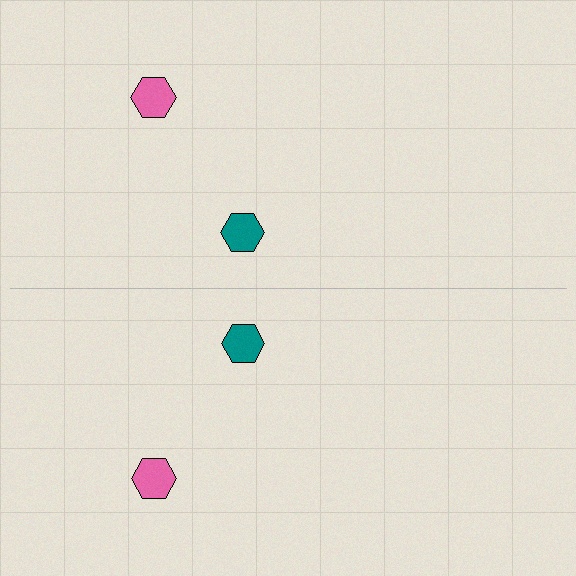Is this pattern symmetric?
Yes, this pattern has bilateral (reflection) symmetry.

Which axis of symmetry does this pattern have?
The pattern has a horizontal axis of symmetry running through the center of the image.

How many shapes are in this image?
There are 4 shapes in this image.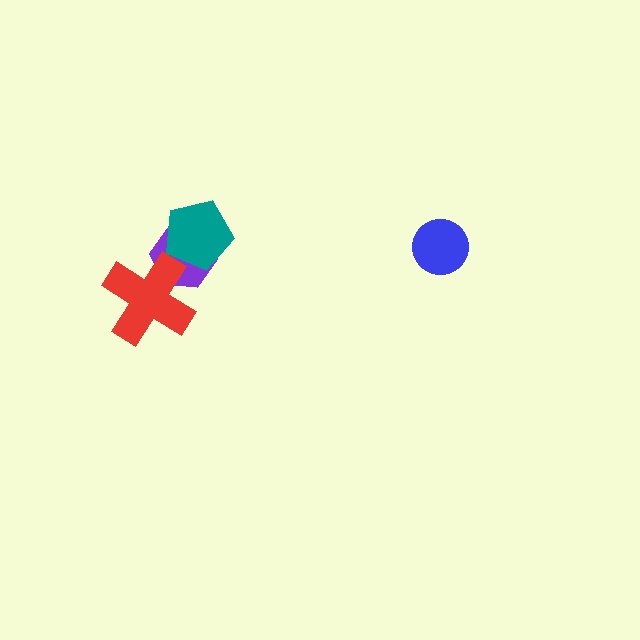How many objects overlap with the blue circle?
0 objects overlap with the blue circle.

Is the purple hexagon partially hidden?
Yes, it is partially covered by another shape.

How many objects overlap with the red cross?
1 object overlaps with the red cross.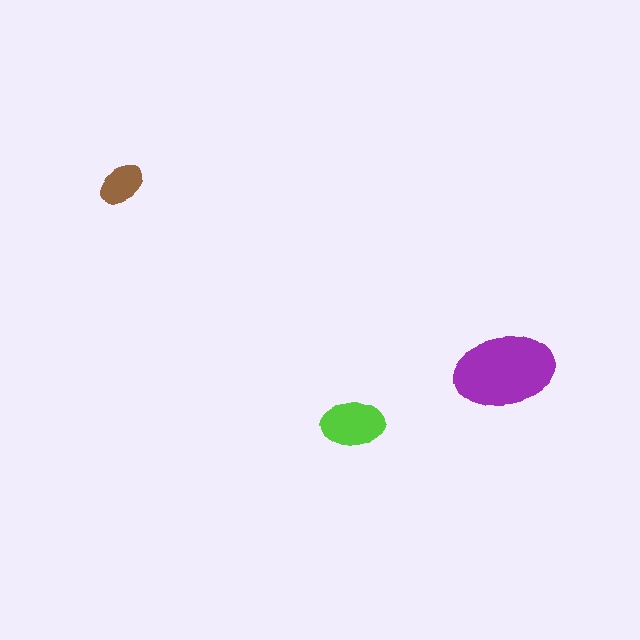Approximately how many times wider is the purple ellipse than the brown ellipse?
About 2 times wider.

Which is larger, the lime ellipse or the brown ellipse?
The lime one.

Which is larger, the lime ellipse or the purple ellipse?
The purple one.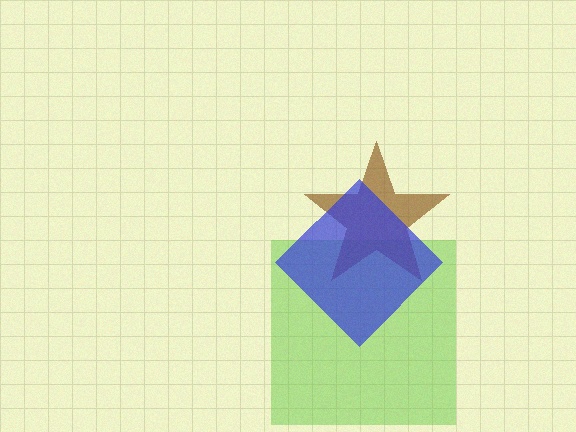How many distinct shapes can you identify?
There are 3 distinct shapes: a lime square, a brown star, a blue diamond.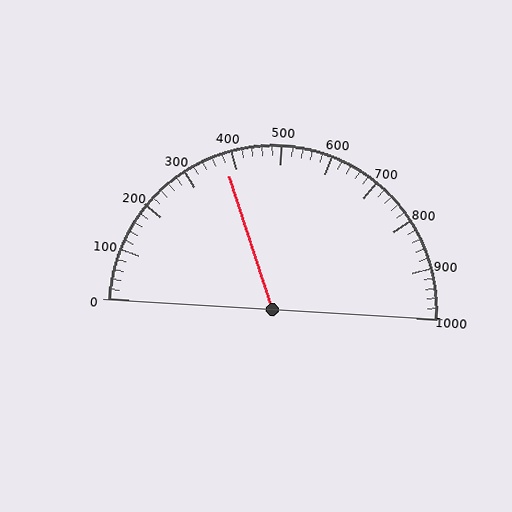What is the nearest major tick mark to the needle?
The nearest major tick mark is 400.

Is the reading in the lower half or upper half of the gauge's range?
The reading is in the lower half of the range (0 to 1000).